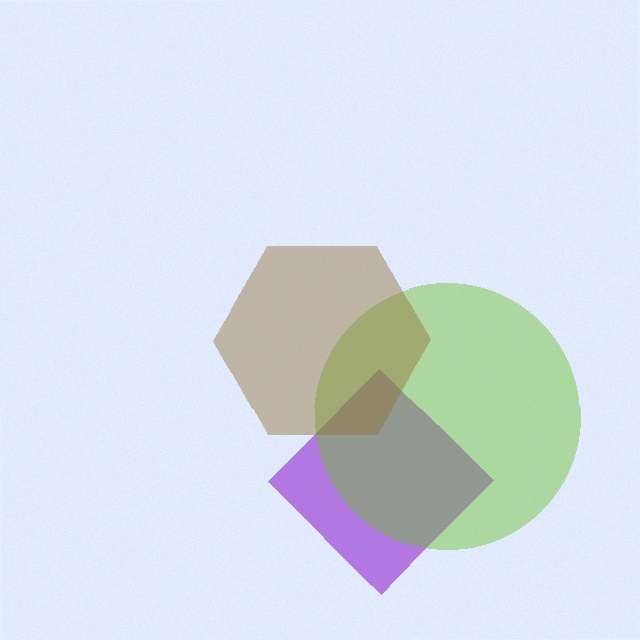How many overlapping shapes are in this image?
There are 3 overlapping shapes in the image.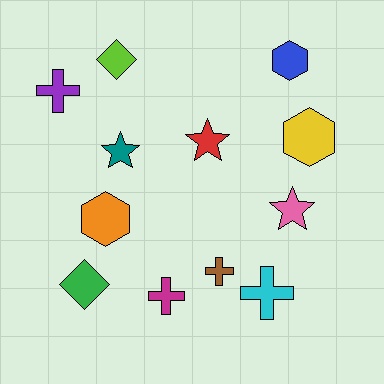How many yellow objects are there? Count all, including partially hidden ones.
There is 1 yellow object.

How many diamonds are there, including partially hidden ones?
There are 2 diamonds.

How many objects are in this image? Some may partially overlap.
There are 12 objects.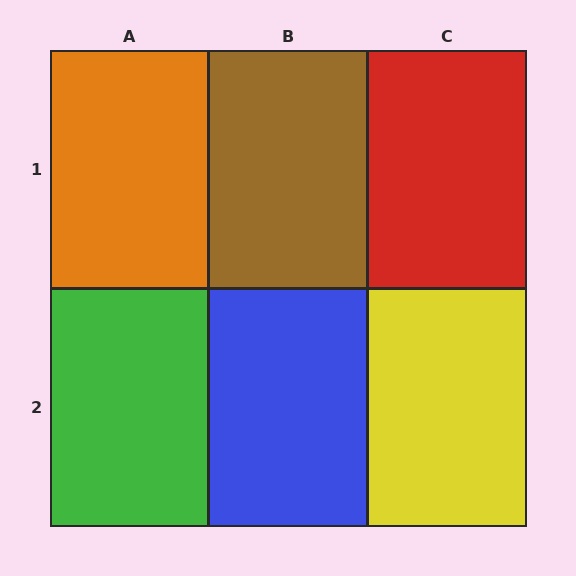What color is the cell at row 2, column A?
Green.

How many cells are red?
1 cell is red.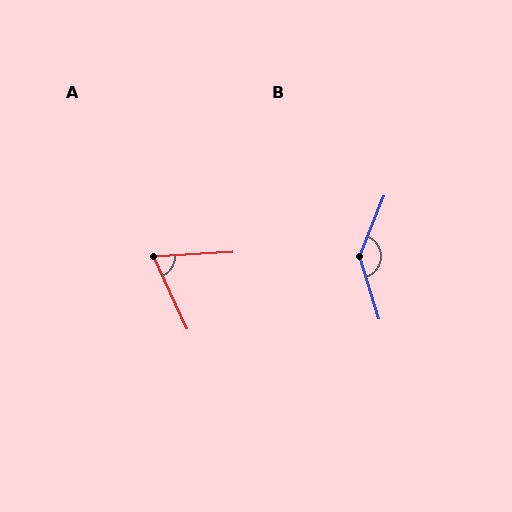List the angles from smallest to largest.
A (69°), B (140°).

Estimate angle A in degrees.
Approximately 69 degrees.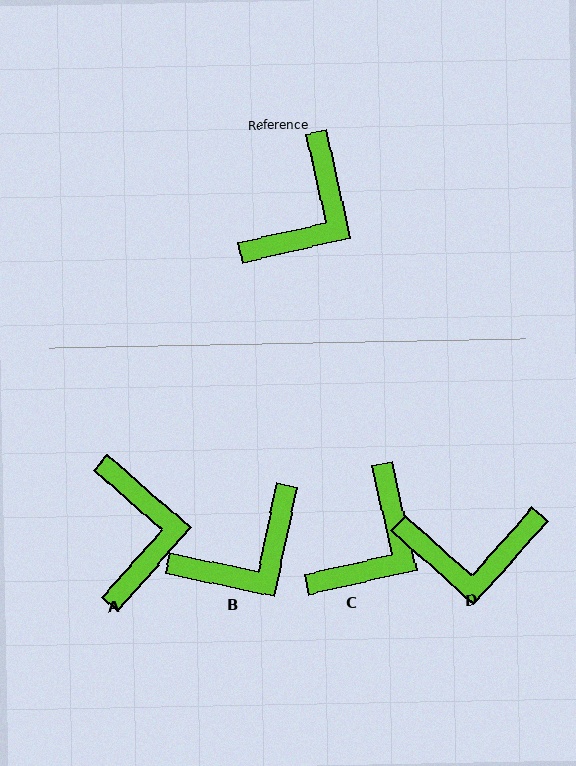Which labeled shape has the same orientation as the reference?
C.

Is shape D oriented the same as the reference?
No, it is off by about 54 degrees.